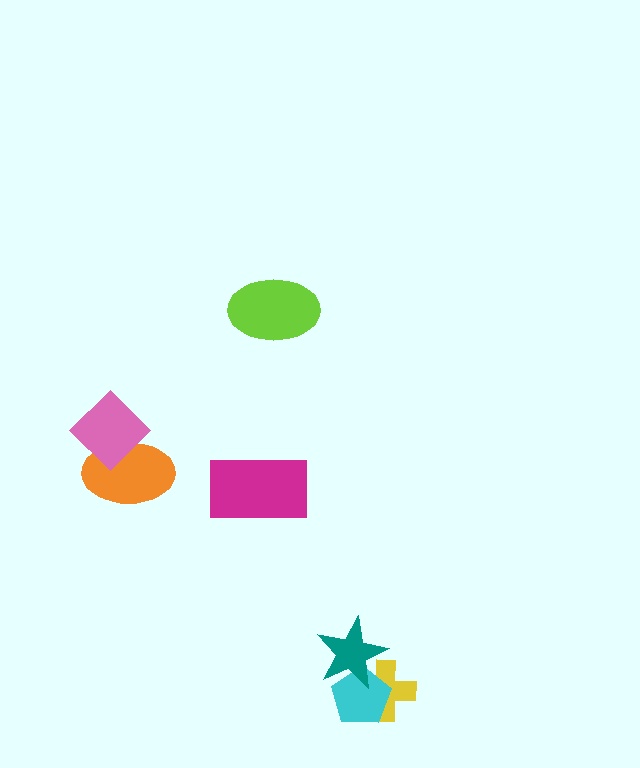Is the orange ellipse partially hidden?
Yes, it is partially covered by another shape.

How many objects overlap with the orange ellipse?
1 object overlaps with the orange ellipse.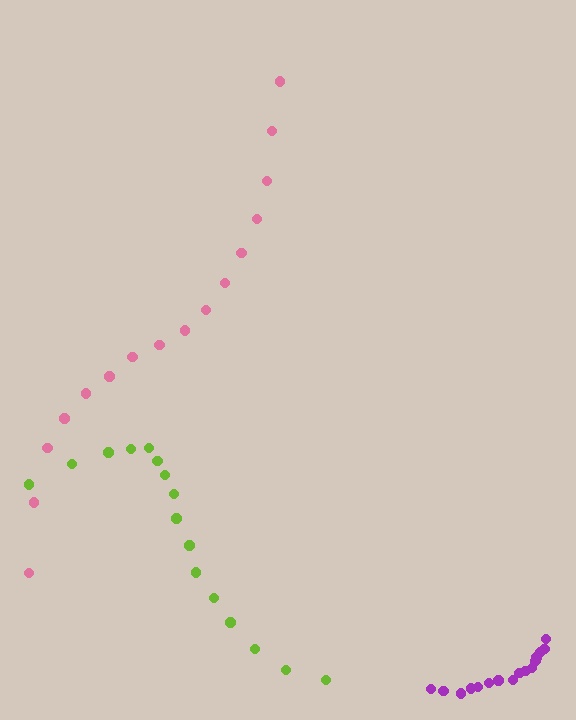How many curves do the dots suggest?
There are 3 distinct paths.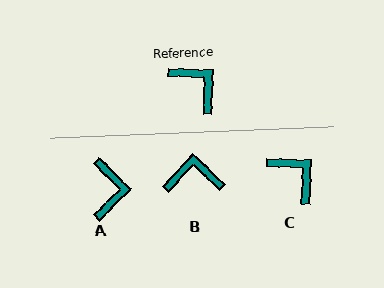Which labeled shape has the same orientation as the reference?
C.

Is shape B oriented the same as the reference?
No, it is off by about 49 degrees.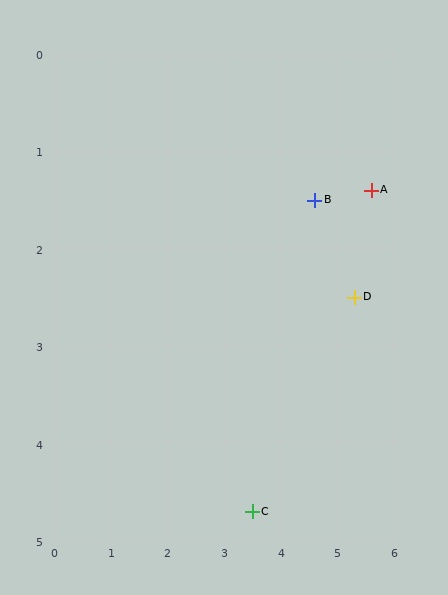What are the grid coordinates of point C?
Point C is at approximately (3.5, 4.7).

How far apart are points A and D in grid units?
Points A and D are about 1.1 grid units apart.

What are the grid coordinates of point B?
Point B is at approximately (4.6, 1.5).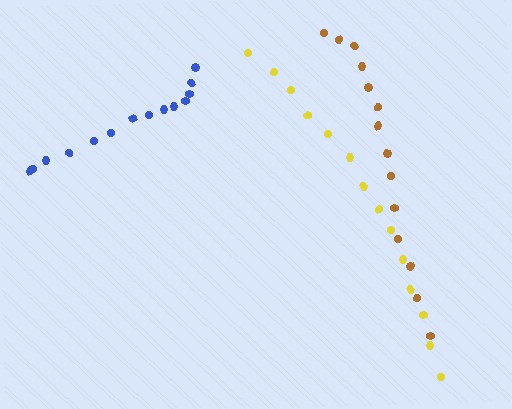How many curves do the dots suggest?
There are 3 distinct paths.